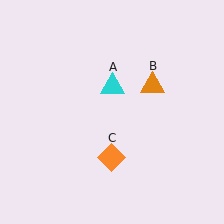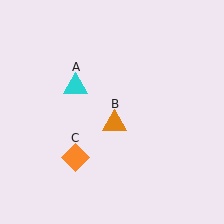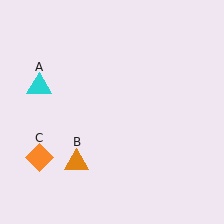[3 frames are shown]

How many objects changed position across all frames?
3 objects changed position: cyan triangle (object A), orange triangle (object B), orange diamond (object C).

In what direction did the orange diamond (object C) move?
The orange diamond (object C) moved left.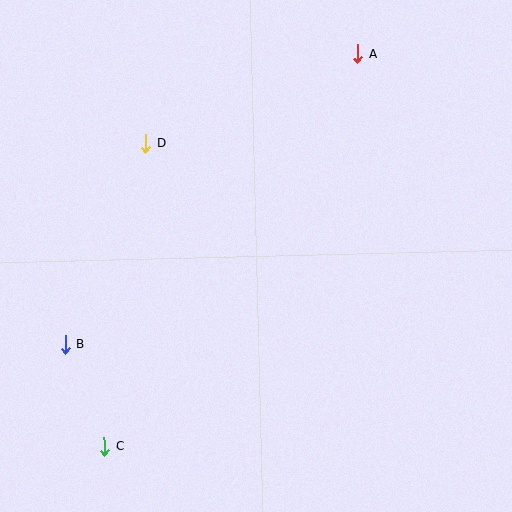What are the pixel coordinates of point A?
Point A is at (358, 54).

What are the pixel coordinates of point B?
Point B is at (65, 344).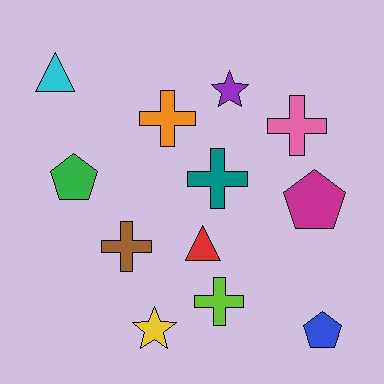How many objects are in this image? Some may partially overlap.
There are 12 objects.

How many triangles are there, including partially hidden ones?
There are 2 triangles.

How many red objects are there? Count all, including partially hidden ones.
There is 1 red object.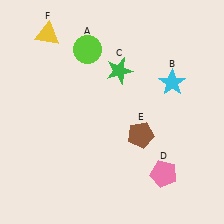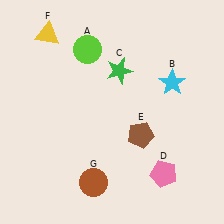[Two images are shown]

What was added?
A brown circle (G) was added in Image 2.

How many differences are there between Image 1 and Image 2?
There is 1 difference between the two images.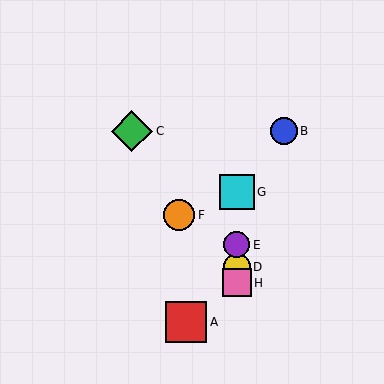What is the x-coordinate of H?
Object H is at x≈237.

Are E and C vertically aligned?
No, E is at x≈237 and C is at x≈132.